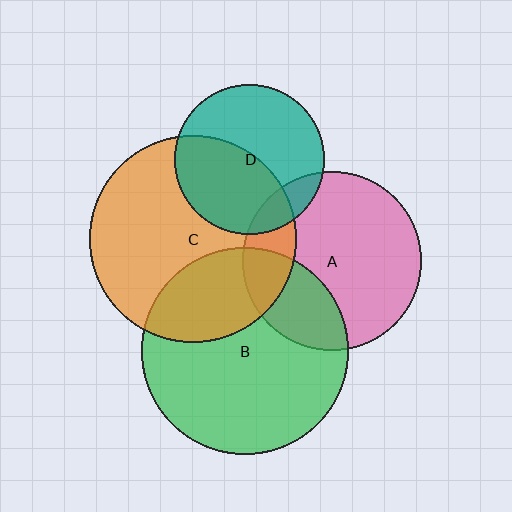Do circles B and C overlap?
Yes.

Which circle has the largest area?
Circle B (green).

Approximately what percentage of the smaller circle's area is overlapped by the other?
Approximately 30%.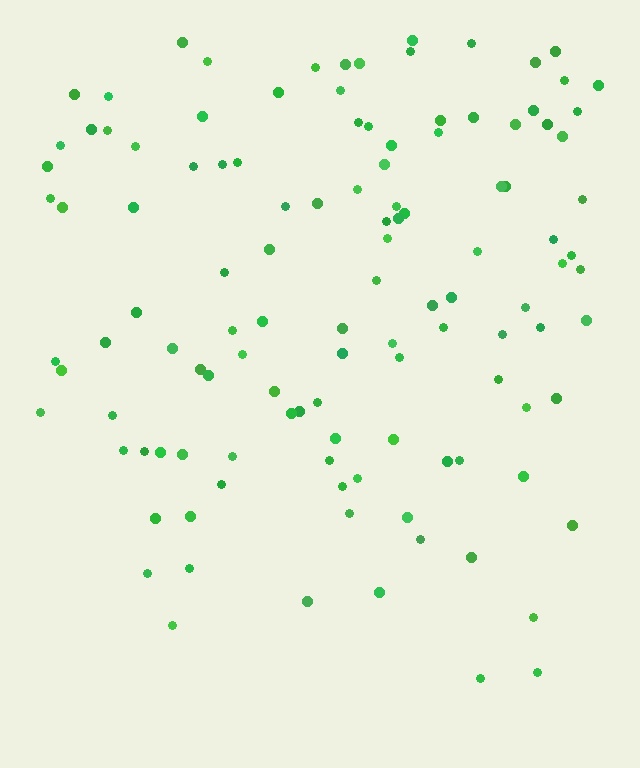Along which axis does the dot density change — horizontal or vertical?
Vertical.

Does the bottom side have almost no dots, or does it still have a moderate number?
Still a moderate number, just noticeably fewer than the top.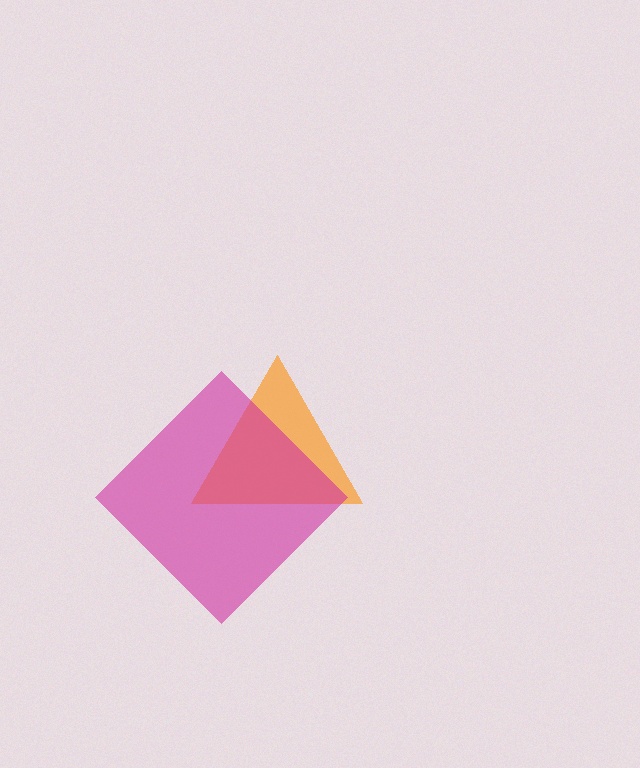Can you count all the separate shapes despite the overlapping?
Yes, there are 2 separate shapes.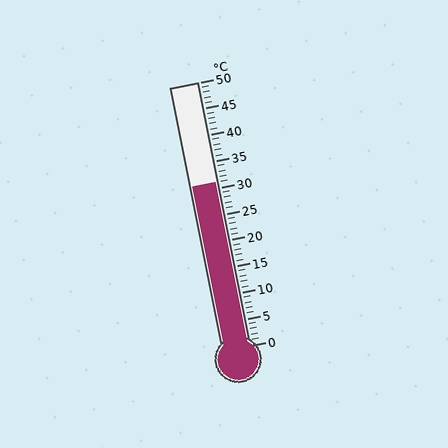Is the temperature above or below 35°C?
The temperature is below 35°C.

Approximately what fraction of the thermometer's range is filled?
The thermometer is filled to approximately 60% of its range.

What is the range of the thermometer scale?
The thermometer scale ranges from 0°C to 50°C.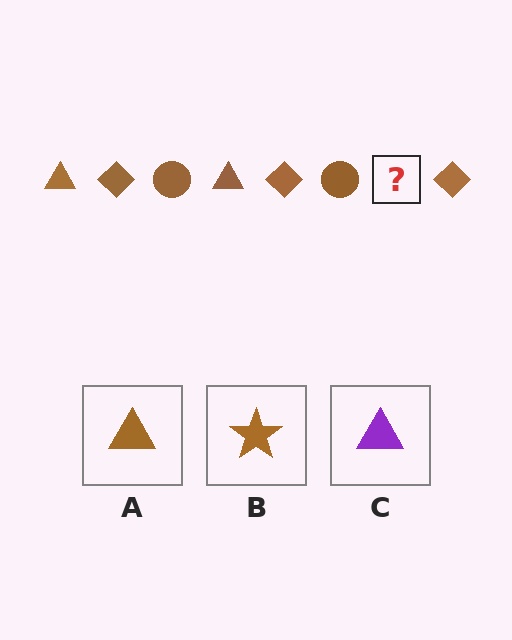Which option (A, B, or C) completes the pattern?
A.